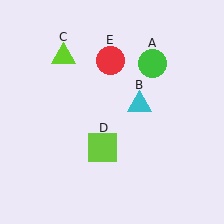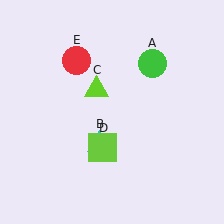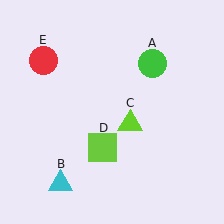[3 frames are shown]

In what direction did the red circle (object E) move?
The red circle (object E) moved left.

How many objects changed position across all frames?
3 objects changed position: cyan triangle (object B), lime triangle (object C), red circle (object E).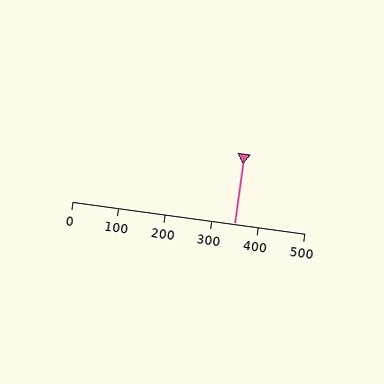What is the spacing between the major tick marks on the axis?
The major ticks are spaced 100 apart.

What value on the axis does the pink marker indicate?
The marker indicates approximately 350.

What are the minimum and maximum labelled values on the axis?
The axis runs from 0 to 500.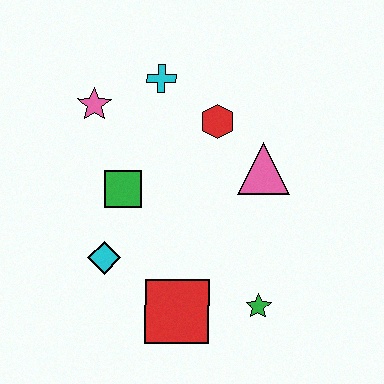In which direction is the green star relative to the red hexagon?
The green star is below the red hexagon.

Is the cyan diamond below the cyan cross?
Yes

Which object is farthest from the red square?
The cyan cross is farthest from the red square.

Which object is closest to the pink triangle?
The red hexagon is closest to the pink triangle.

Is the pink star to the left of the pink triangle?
Yes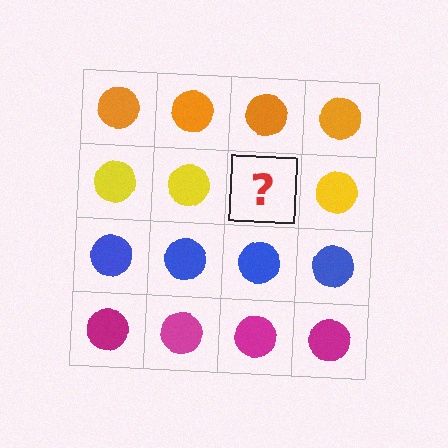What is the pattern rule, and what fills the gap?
The rule is that each row has a consistent color. The gap should be filled with a yellow circle.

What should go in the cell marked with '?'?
The missing cell should contain a yellow circle.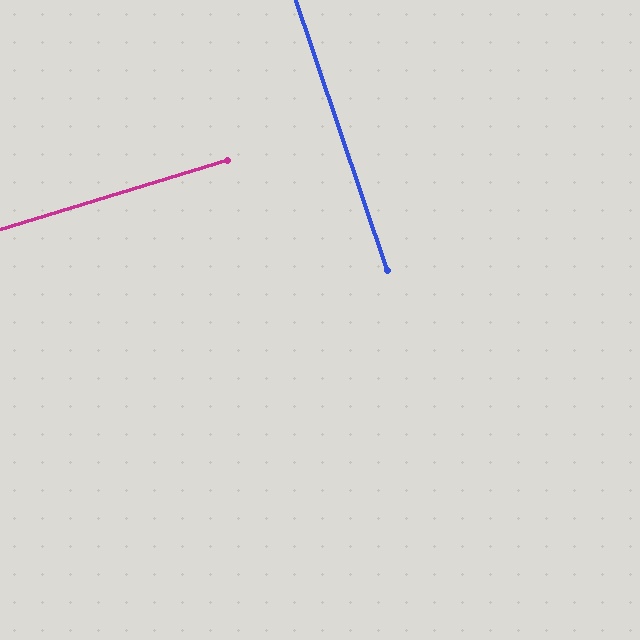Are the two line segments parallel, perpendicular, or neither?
Perpendicular — they meet at approximately 88°.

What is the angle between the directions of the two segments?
Approximately 88 degrees.